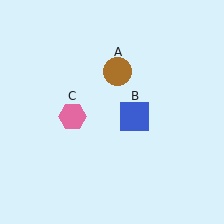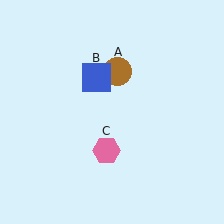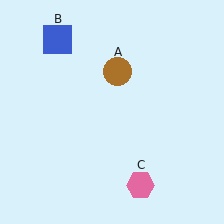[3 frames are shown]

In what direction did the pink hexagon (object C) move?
The pink hexagon (object C) moved down and to the right.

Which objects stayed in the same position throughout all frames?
Brown circle (object A) remained stationary.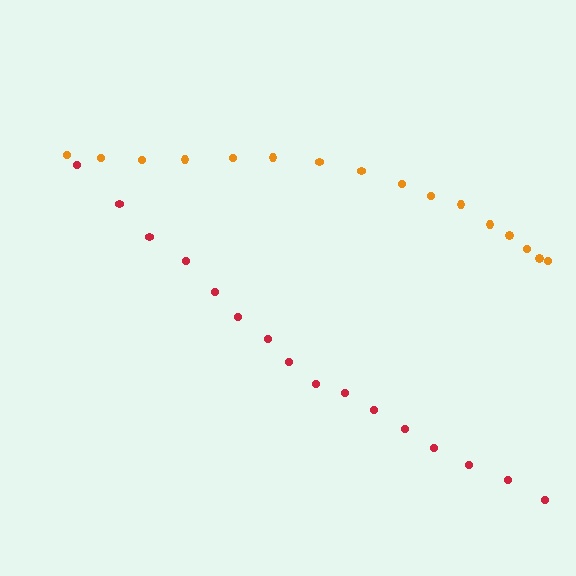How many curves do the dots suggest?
There are 2 distinct paths.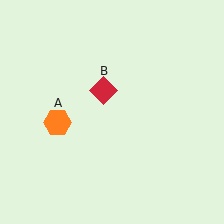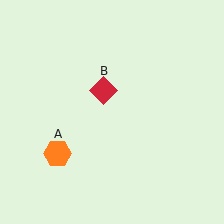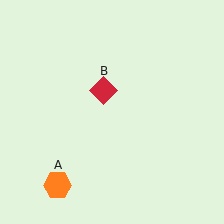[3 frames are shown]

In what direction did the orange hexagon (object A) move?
The orange hexagon (object A) moved down.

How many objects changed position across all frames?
1 object changed position: orange hexagon (object A).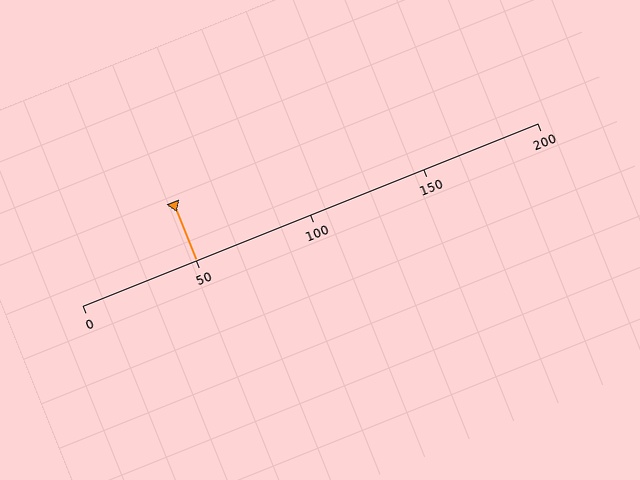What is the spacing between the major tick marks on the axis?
The major ticks are spaced 50 apart.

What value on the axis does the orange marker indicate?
The marker indicates approximately 50.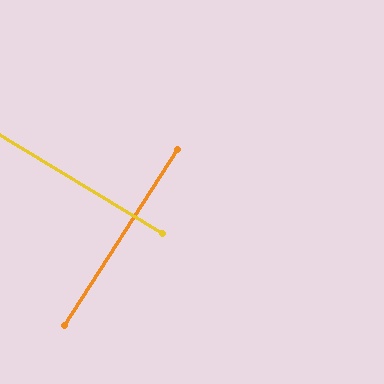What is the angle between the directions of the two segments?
Approximately 88 degrees.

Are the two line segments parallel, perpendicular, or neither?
Perpendicular — they meet at approximately 88°.